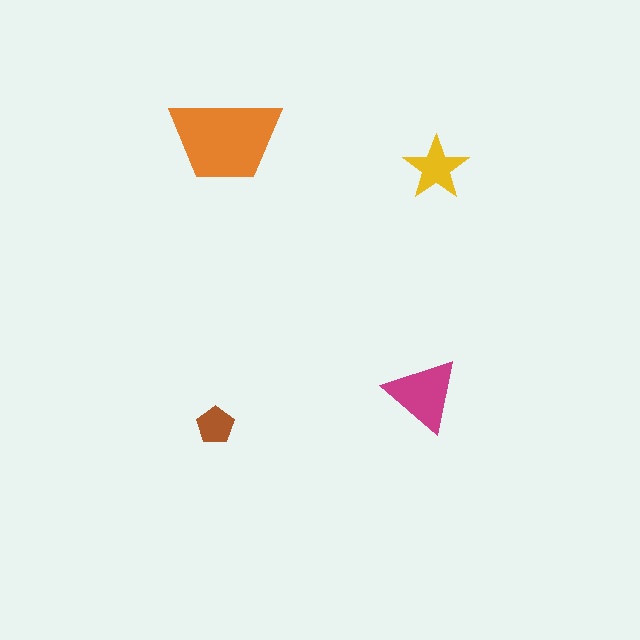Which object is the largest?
The orange trapezoid.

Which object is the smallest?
The brown pentagon.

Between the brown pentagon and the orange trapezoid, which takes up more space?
The orange trapezoid.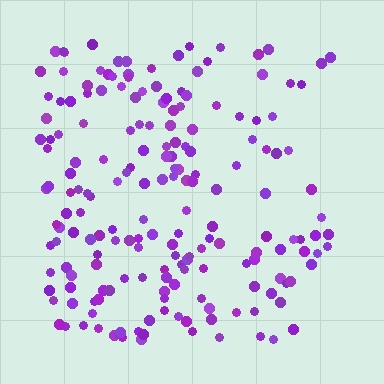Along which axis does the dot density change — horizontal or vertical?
Horizontal.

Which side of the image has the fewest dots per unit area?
The right.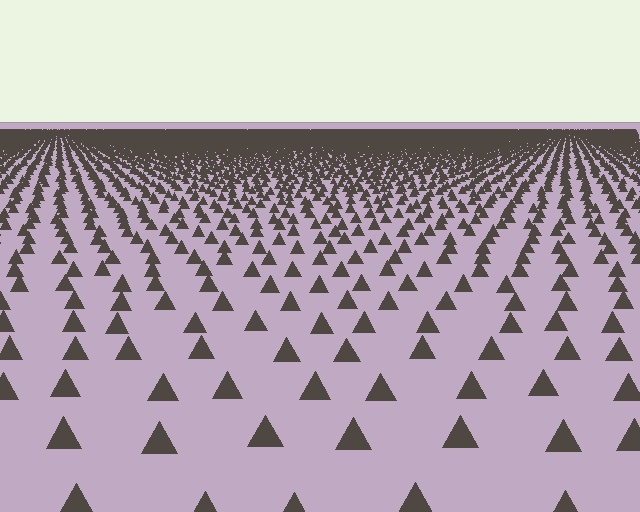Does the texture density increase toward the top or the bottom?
Density increases toward the top.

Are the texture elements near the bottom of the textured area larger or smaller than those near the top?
Larger. Near the bottom, elements are closer to the viewer and appear at a bigger on-screen size.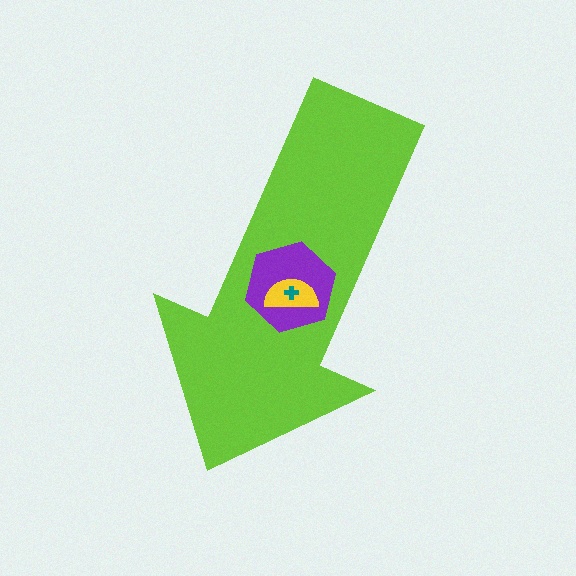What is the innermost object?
The teal cross.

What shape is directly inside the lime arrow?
The purple hexagon.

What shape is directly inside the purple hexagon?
The yellow semicircle.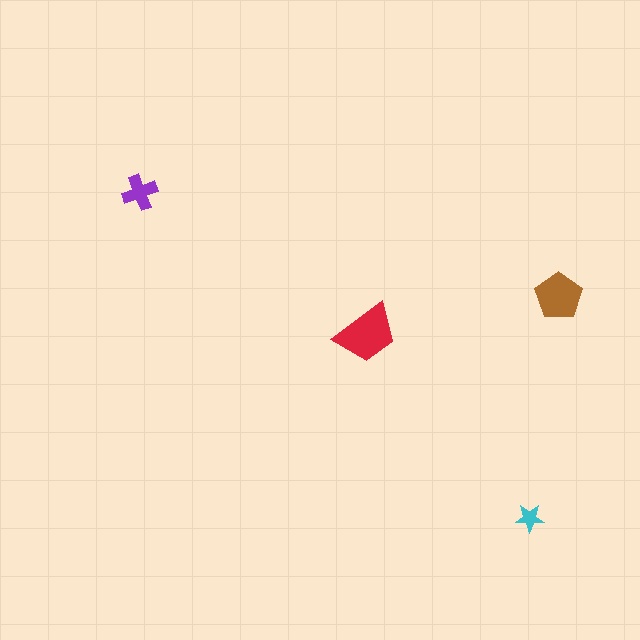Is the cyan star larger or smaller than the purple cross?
Smaller.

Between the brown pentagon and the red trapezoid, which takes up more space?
The red trapezoid.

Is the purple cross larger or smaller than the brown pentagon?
Smaller.